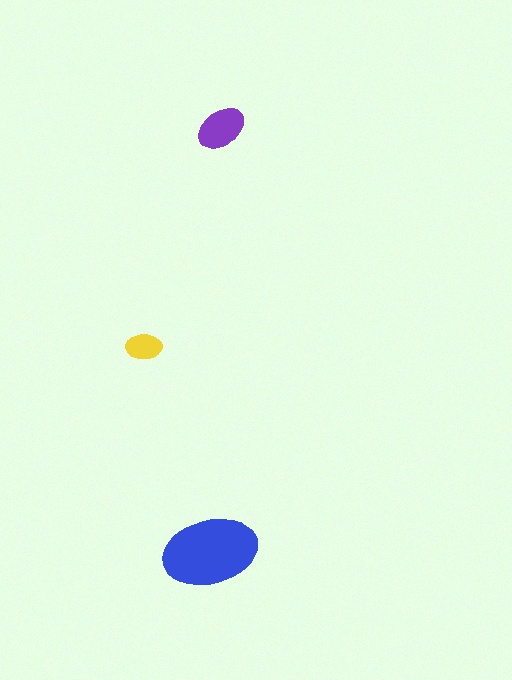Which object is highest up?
The purple ellipse is topmost.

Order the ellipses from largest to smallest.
the blue one, the purple one, the yellow one.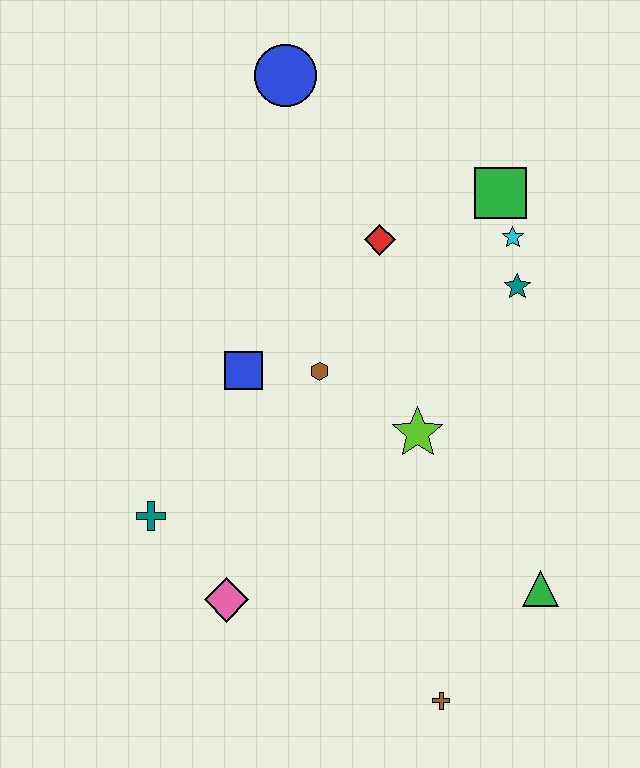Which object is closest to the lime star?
The brown hexagon is closest to the lime star.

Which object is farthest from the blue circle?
The brown cross is farthest from the blue circle.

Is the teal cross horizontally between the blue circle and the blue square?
No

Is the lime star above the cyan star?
No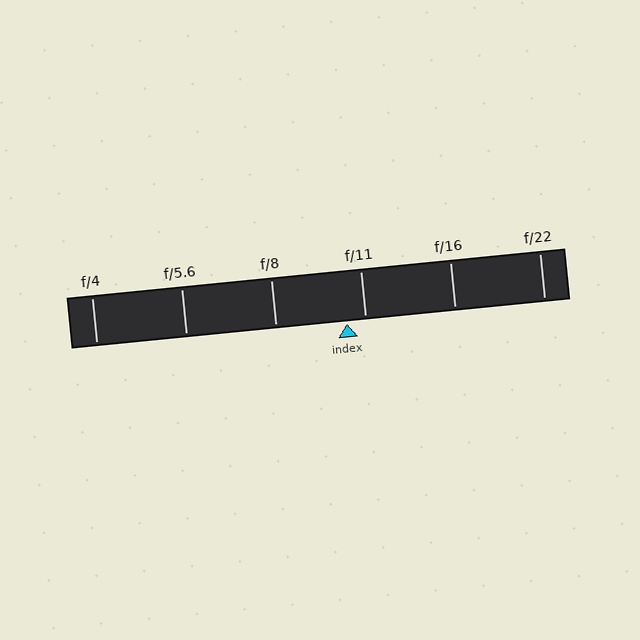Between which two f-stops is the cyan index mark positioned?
The index mark is between f/8 and f/11.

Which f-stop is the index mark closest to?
The index mark is closest to f/11.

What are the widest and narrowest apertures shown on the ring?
The widest aperture shown is f/4 and the narrowest is f/22.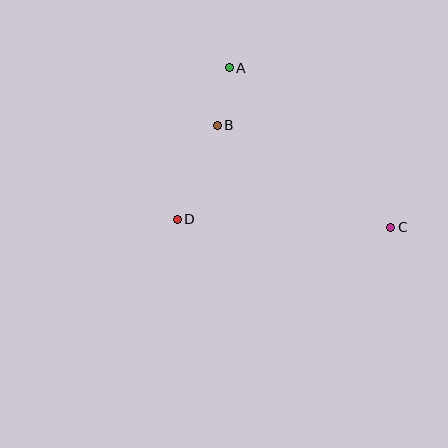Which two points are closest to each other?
Points A and B are closest to each other.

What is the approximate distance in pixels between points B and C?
The distance between B and C is approximately 201 pixels.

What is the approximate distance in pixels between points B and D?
The distance between B and D is approximately 102 pixels.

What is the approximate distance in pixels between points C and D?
The distance between C and D is approximately 213 pixels.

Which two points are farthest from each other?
Points A and C are farthest from each other.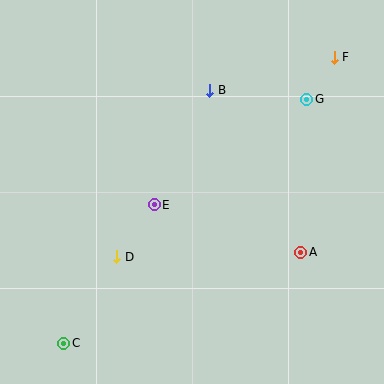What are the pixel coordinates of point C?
Point C is at (64, 343).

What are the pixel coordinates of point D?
Point D is at (117, 257).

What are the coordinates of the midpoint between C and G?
The midpoint between C and G is at (185, 221).